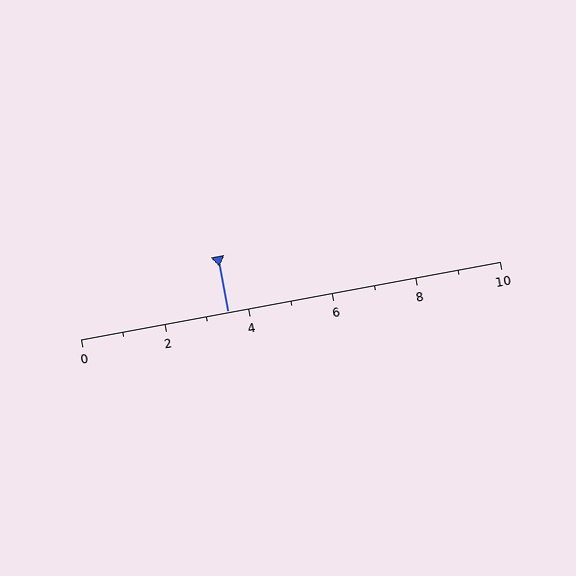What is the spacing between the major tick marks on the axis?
The major ticks are spaced 2 apart.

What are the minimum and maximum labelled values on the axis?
The axis runs from 0 to 10.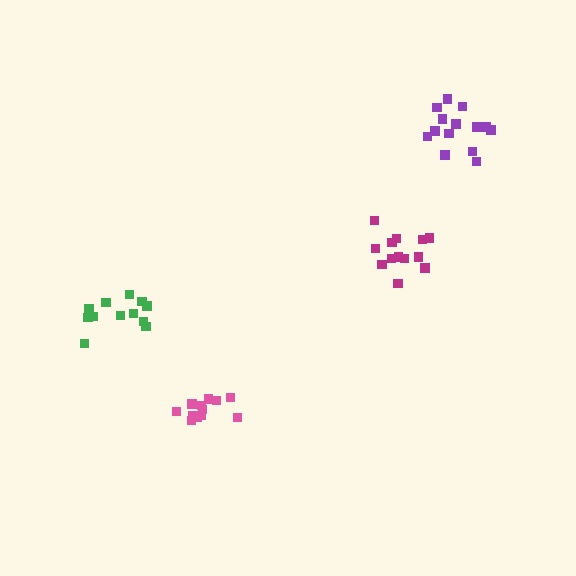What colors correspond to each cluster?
The clusters are colored: magenta, pink, green, purple.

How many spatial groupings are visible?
There are 4 spatial groupings.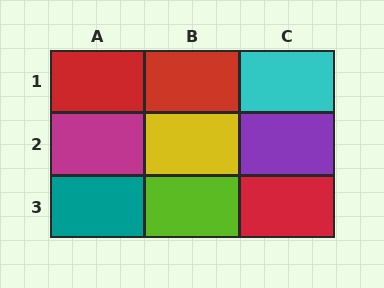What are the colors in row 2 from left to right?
Magenta, yellow, purple.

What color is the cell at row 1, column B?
Red.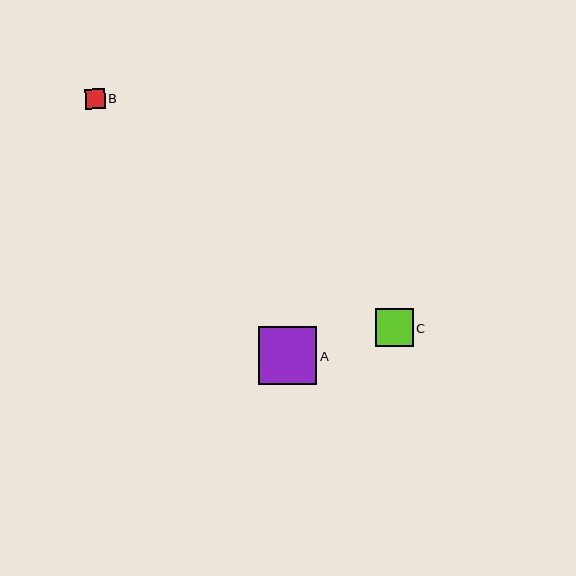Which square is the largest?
Square A is the largest with a size of approximately 58 pixels.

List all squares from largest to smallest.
From largest to smallest: A, C, B.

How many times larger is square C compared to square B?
Square C is approximately 1.9 times the size of square B.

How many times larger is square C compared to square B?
Square C is approximately 1.9 times the size of square B.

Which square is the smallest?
Square B is the smallest with a size of approximately 20 pixels.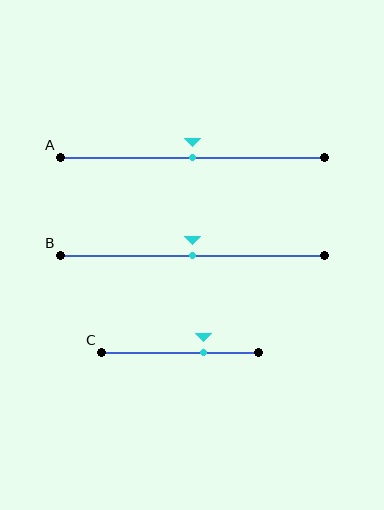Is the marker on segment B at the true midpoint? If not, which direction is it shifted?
Yes, the marker on segment B is at the true midpoint.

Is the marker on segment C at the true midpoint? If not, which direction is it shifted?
No, the marker on segment C is shifted to the right by about 15% of the segment length.